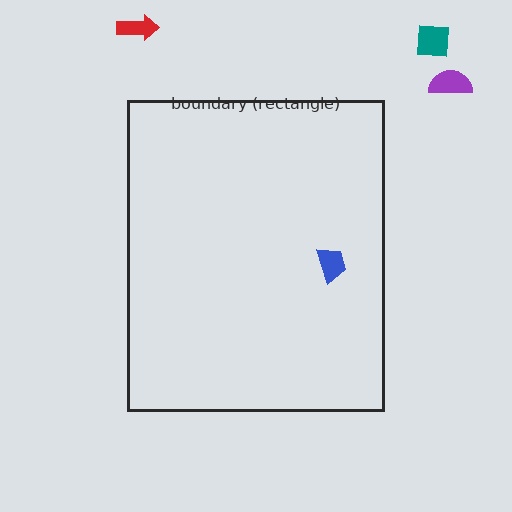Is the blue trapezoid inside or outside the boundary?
Inside.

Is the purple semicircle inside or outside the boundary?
Outside.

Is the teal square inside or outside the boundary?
Outside.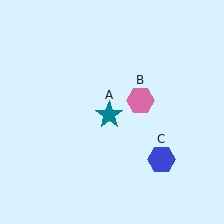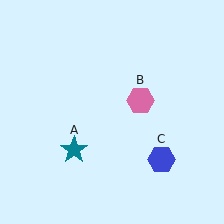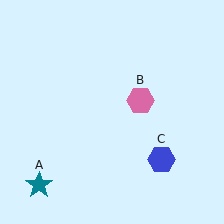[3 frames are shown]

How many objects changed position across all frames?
1 object changed position: teal star (object A).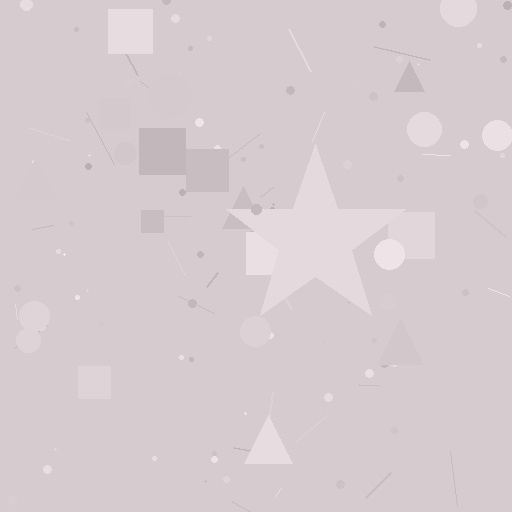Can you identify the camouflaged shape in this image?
The camouflaged shape is a star.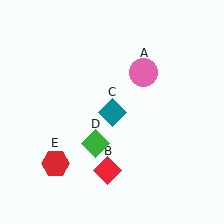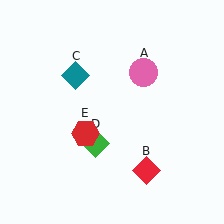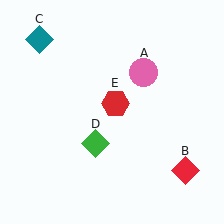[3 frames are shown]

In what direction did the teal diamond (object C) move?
The teal diamond (object C) moved up and to the left.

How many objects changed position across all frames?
3 objects changed position: red diamond (object B), teal diamond (object C), red hexagon (object E).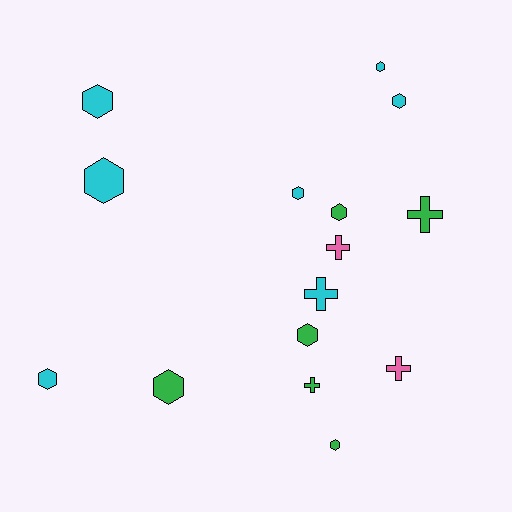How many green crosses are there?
There are 2 green crosses.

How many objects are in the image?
There are 15 objects.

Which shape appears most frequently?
Hexagon, with 10 objects.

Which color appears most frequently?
Cyan, with 7 objects.